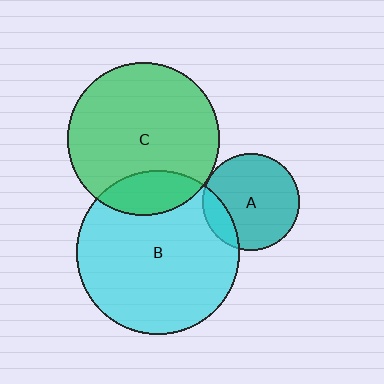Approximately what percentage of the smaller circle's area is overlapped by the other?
Approximately 20%.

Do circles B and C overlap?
Yes.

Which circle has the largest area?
Circle B (cyan).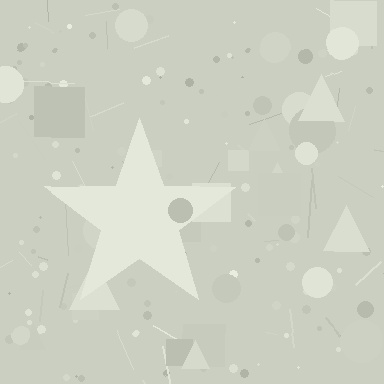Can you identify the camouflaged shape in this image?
The camouflaged shape is a star.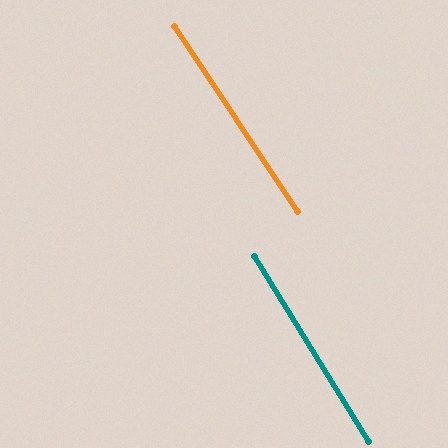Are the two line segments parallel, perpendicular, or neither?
Parallel — their directions differ by only 1.9°.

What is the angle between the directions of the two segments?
Approximately 2 degrees.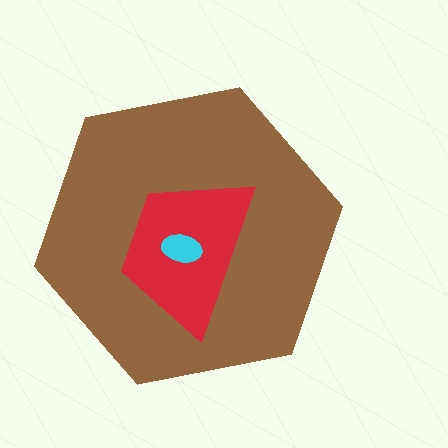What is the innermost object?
The cyan ellipse.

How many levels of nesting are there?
3.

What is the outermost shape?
The brown hexagon.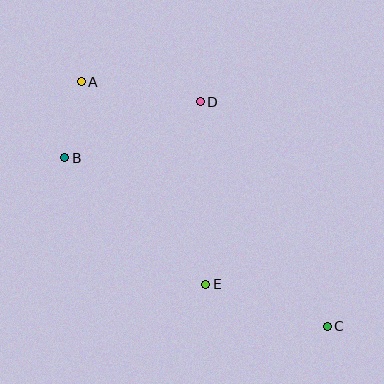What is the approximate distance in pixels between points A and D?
The distance between A and D is approximately 120 pixels.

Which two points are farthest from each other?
Points A and C are farthest from each other.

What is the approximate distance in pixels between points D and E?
The distance between D and E is approximately 183 pixels.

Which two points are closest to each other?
Points A and B are closest to each other.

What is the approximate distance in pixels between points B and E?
The distance between B and E is approximately 189 pixels.